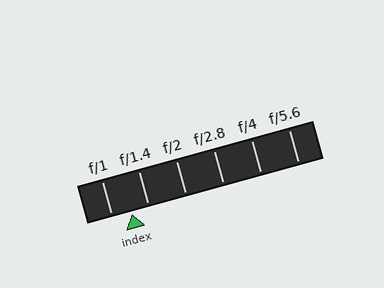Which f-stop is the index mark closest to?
The index mark is closest to f/1.4.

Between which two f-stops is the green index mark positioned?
The index mark is between f/1 and f/1.4.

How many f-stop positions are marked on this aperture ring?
There are 6 f-stop positions marked.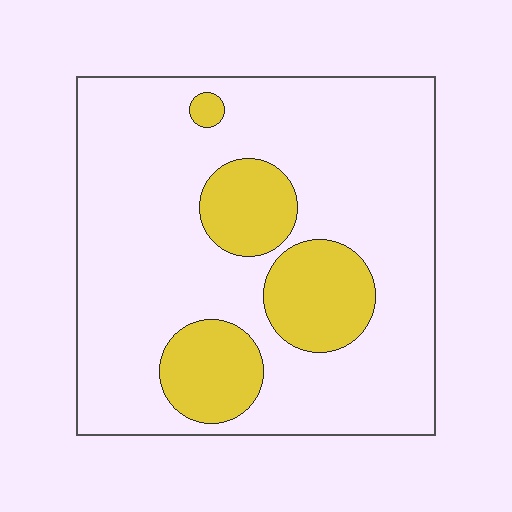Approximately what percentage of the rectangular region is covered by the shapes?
Approximately 20%.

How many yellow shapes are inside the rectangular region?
4.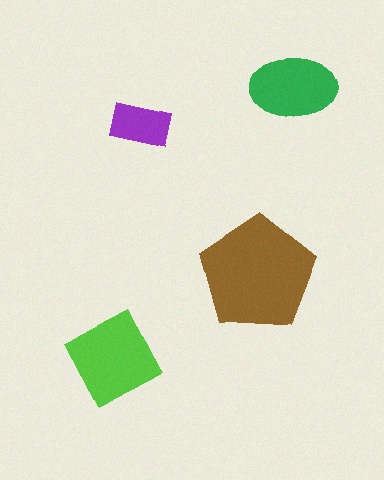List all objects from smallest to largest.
The purple rectangle, the green ellipse, the lime square, the brown pentagon.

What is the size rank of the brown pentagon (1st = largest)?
1st.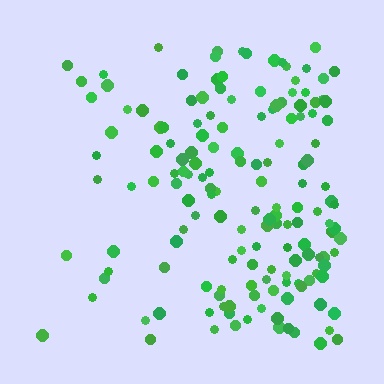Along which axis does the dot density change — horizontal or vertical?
Horizontal.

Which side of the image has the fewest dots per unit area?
The left.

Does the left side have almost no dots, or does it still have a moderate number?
Still a moderate number, just noticeably fewer than the right.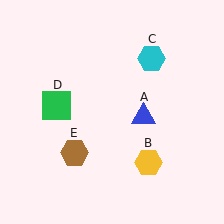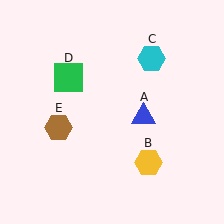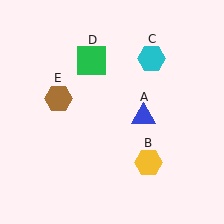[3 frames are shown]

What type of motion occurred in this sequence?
The green square (object D), brown hexagon (object E) rotated clockwise around the center of the scene.